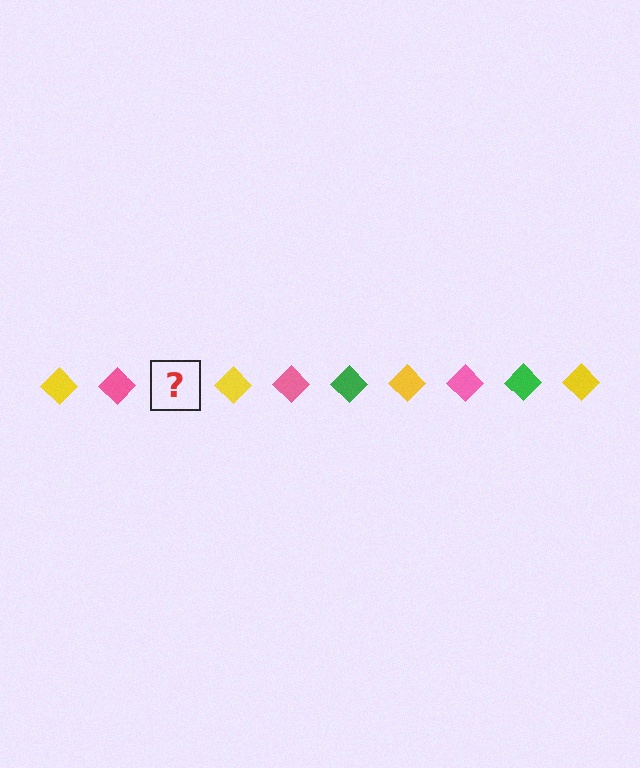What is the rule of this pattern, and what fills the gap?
The rule is that the pattern cycles through yellow, pink, green diamonds. The gap should be filled with a green diamond.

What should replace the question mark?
The question mark should be replaced with a green diamond.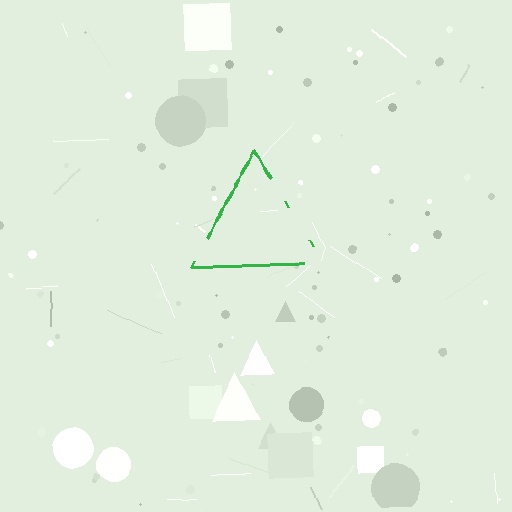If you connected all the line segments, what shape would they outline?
They would outline a triangle.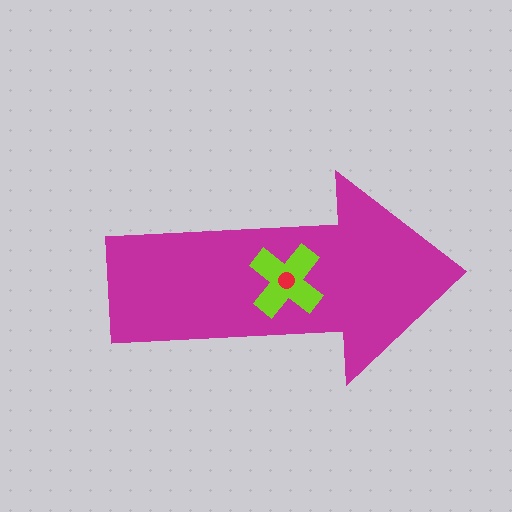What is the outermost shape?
The magenta arrow.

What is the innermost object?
The red circle.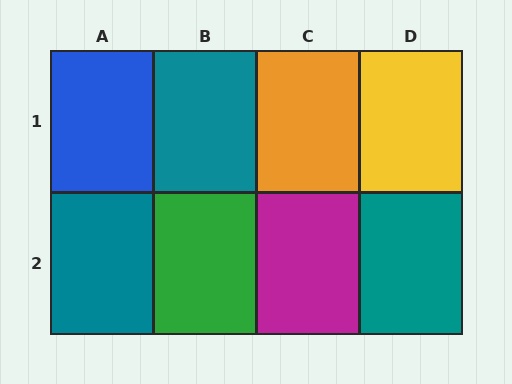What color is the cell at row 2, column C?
Magenta.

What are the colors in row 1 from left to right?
Blue, teal, orange, yellow.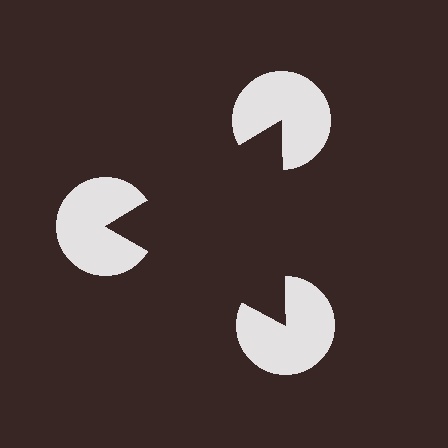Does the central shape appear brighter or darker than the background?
It typically appears slightly darker than the background, even though no actual brightness change is drawn.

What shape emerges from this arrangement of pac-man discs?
An illusory triangle — its edges are inferred from the aligned wedge cuts in the pac-man discs, not physically drawn.